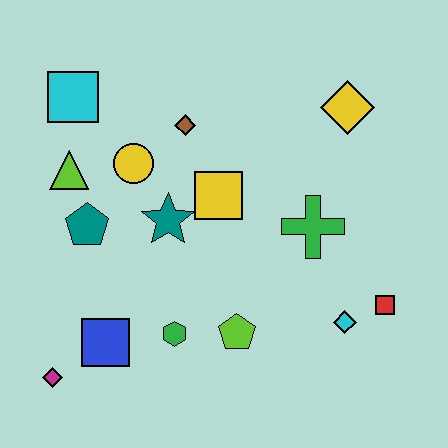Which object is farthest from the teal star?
The red square is farthest from the teal star.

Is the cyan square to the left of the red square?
Yes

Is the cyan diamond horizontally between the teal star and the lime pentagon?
No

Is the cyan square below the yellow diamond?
No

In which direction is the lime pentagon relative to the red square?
The lime pentagon is to the left of the red square.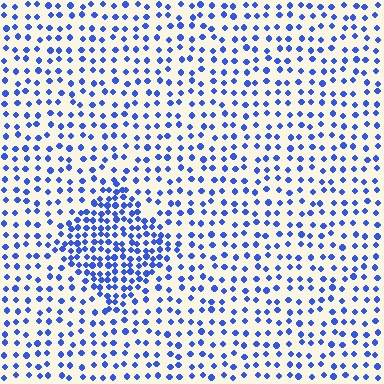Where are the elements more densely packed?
The elements are more densely packed inside the diamond boundary.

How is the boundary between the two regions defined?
The boundary is defined by a change in element density (approximately 2.1x ratio). All elements are the same color, size, and shape.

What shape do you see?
I see a diamond.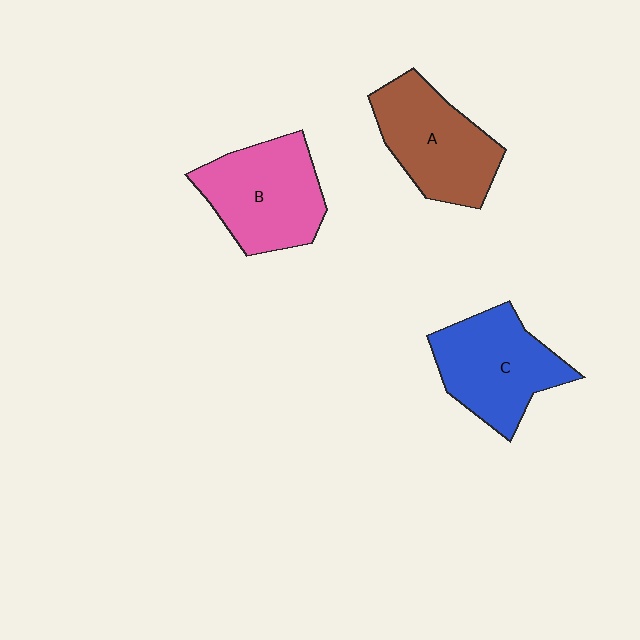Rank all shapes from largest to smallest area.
From largest to smallest: B (pink), C (blue), A (brown).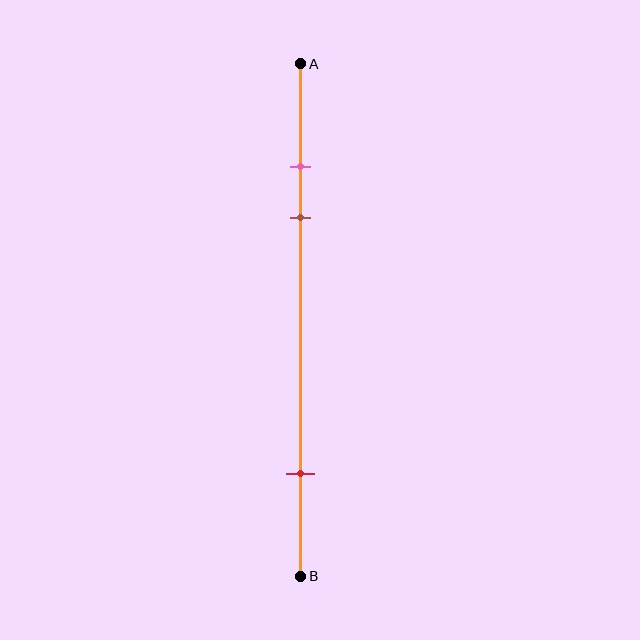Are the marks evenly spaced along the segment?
No, the marks are not evenly spaced.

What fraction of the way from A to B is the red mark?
The red mark is approximately 80% (0.8) of the way from A to B.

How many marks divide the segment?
There are 3 marks dividing the segment.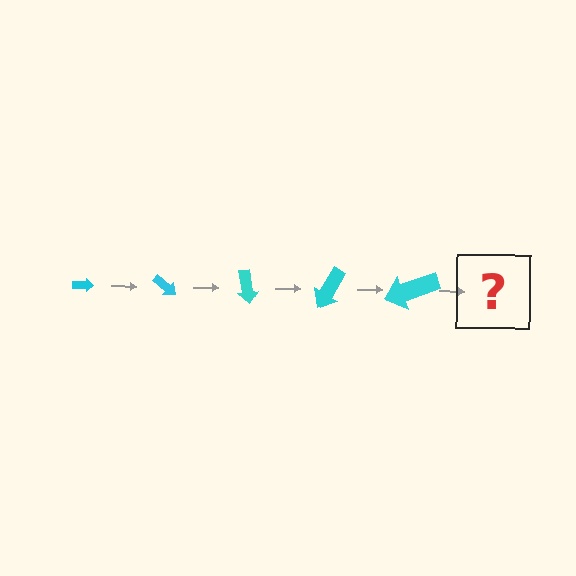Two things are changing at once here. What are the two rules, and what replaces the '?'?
The two rules are that the arrow grows larger each step and it rotates 40 degrees each step. The '?' should be an arrow, larger than the previous one and rotated 200 degrees from the start.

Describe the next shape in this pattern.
It should be an arrow, larger than the previous one and rotated 200 degrees from the start.